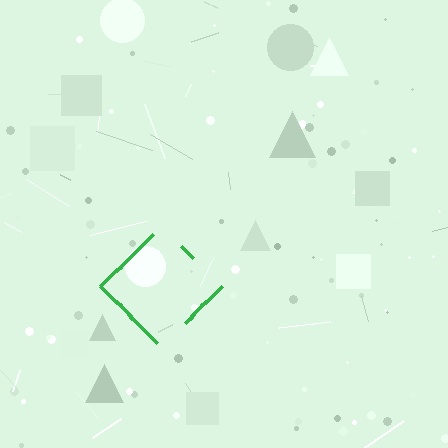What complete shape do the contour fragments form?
The contour fragments form a diamond.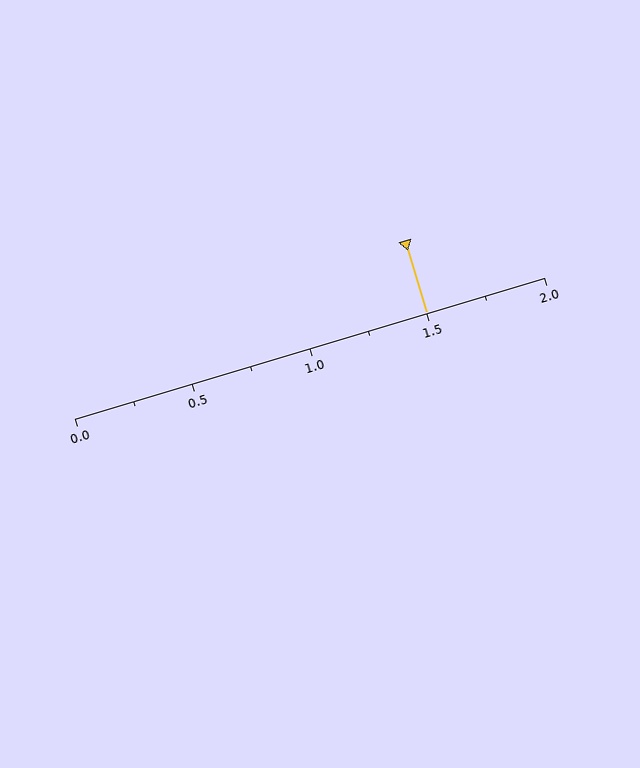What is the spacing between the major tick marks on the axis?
The major ticks are spaced 0.5 apart.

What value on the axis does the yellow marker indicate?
The marker indicates approximately 1.5.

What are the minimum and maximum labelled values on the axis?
The axis runs from 0.0 to 2.0.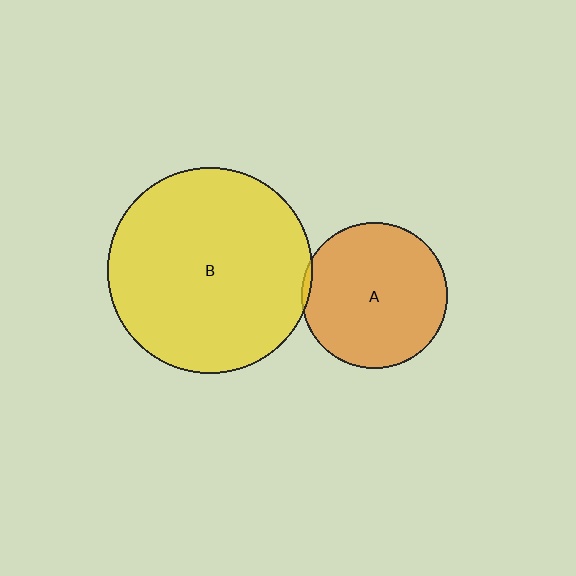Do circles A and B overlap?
Yes.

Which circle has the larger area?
Circle B (yellow).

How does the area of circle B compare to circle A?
Approximately 2.0 times.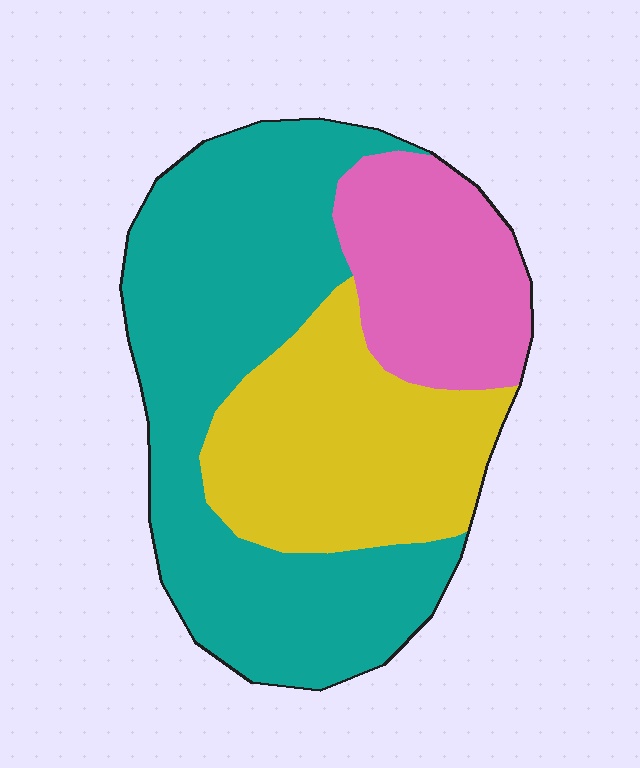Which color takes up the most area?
Teal, at roughly 50%.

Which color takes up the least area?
Pink, at roughly 20%.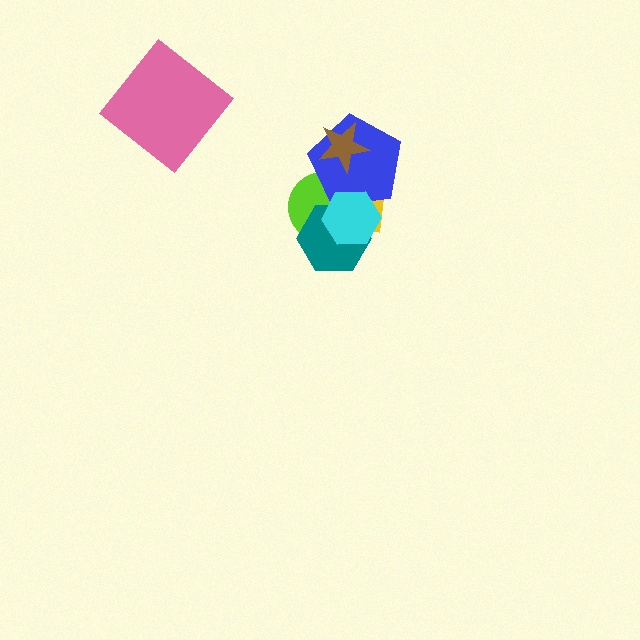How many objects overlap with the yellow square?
5 objects overlap with the yellow square.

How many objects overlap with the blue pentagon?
4 objects overlap with the blue pentagon.